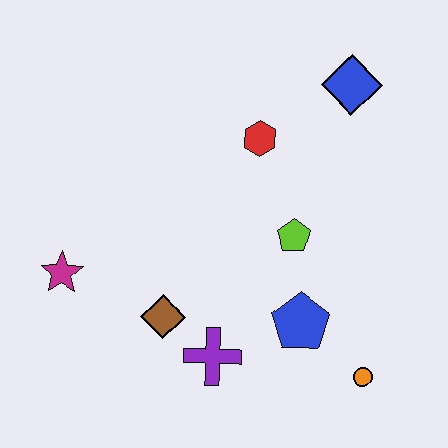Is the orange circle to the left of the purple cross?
No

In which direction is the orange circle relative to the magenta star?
The orange circle is to the right of the magenta star.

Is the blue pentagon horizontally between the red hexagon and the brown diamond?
No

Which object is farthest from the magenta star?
The blue diamond is farthest from the magenta star.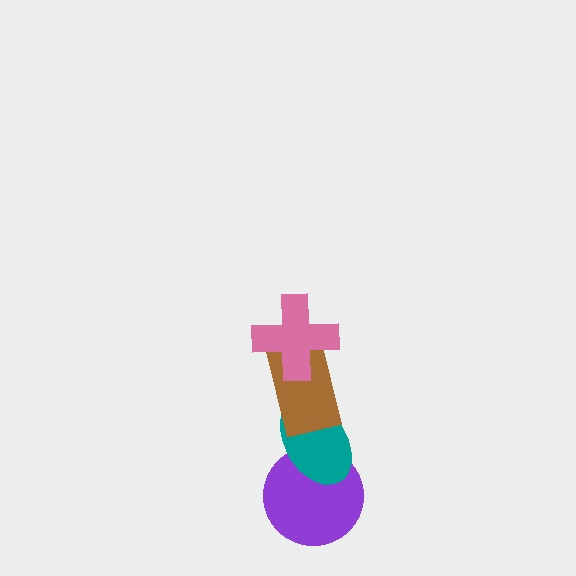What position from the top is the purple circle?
The purple circle is 4th from the top.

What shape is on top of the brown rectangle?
The pink cross is on top of the brown rectangle.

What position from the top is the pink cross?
The pink cross is 1st from the top.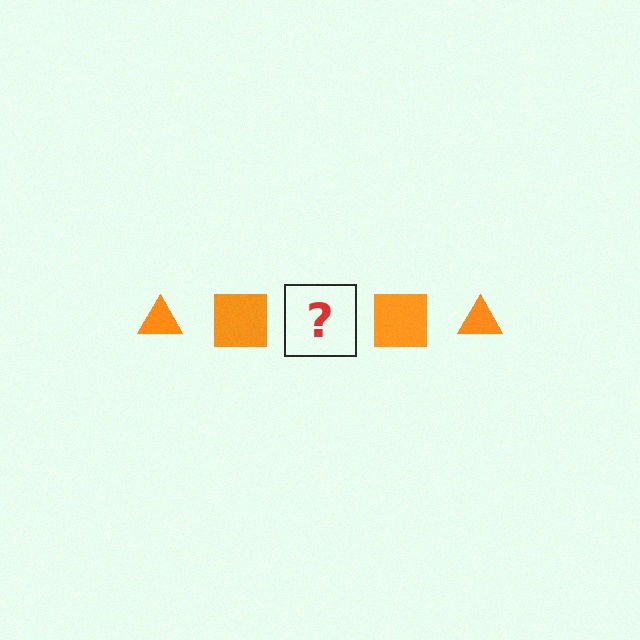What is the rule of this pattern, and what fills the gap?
The rule is that the pattern cycles through triangle, square shapes in orange. The gap should be filled with an orange triangle.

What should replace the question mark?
The question mark should be replaced with an orange triangle.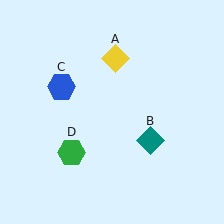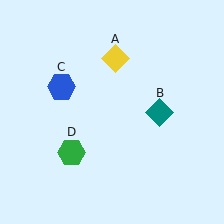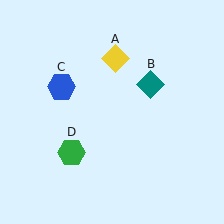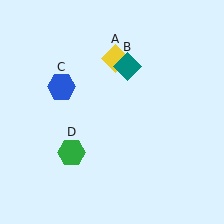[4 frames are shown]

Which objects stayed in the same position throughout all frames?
Yellow diamond (object A) and blue hexagon (object C) and green hexagon (object D) remained stationary.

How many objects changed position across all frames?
1 object changed position: teal diamond (object B).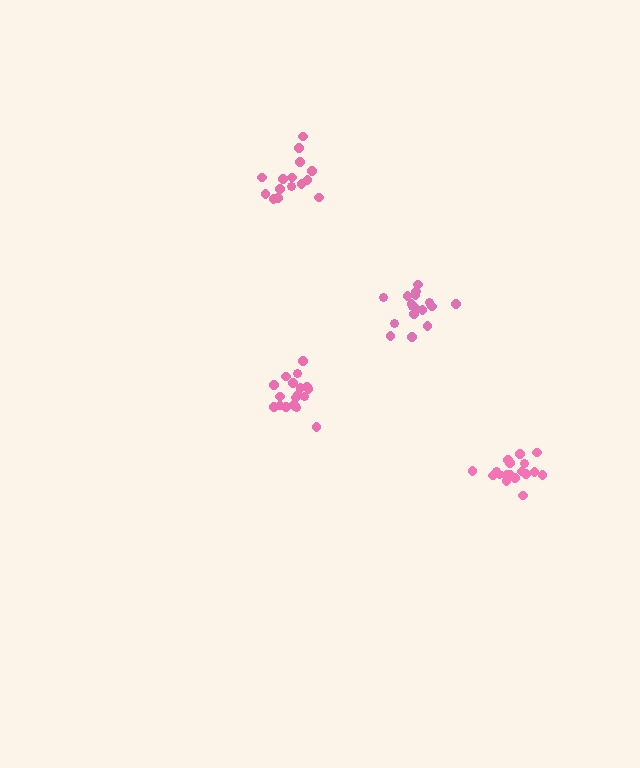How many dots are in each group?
Group 1: 15 dots, Group 2: 18 dots, Group 3: 17 dots, Group 4: 18 dots (68 total).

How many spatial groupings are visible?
There are 4 spatial groupings.